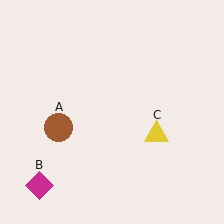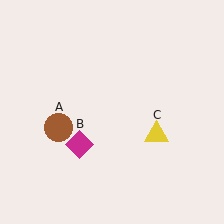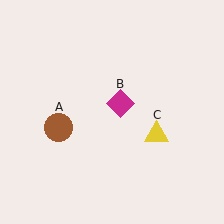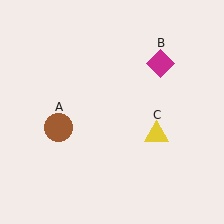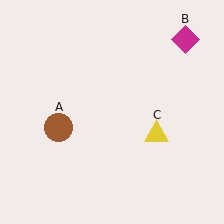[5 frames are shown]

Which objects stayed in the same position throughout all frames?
Brown circle (object A) and yellow triangle (object C) remained stationary.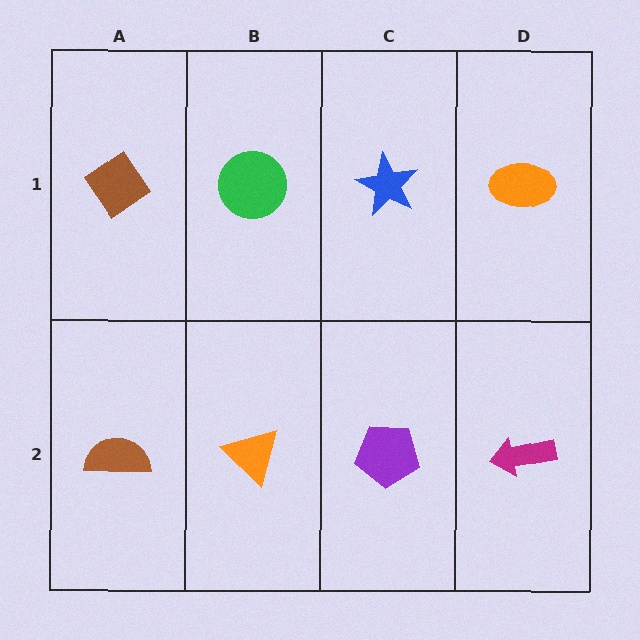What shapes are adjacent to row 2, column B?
A green circle (row 1, column B), a brown semicircle (row 2, column A), a purple pentagon (row 2, column C).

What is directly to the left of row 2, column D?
A purple pentagon.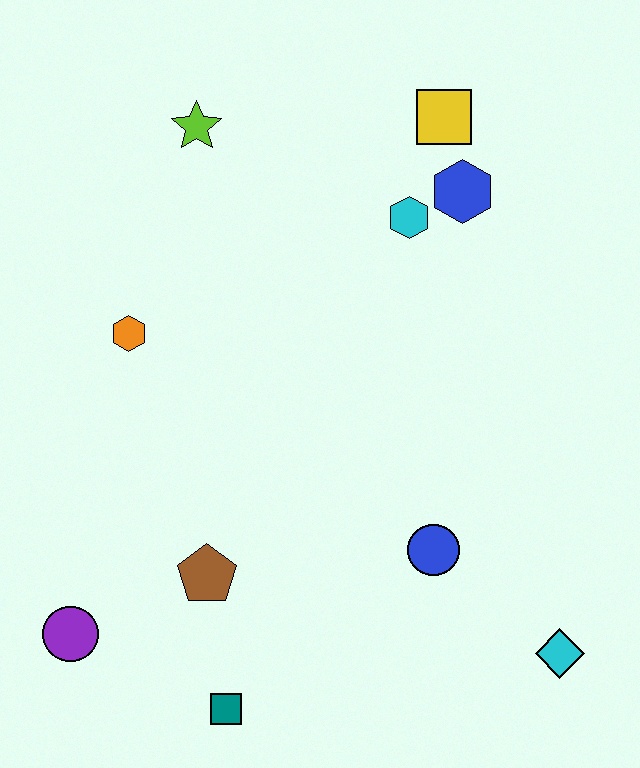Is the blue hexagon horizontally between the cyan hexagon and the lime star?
No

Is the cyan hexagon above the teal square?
Yes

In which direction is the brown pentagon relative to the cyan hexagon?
The brown pentagon is below the cyan hexagon.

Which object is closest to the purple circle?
The brown pentagon is closest to the purple circle.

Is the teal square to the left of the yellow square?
Yes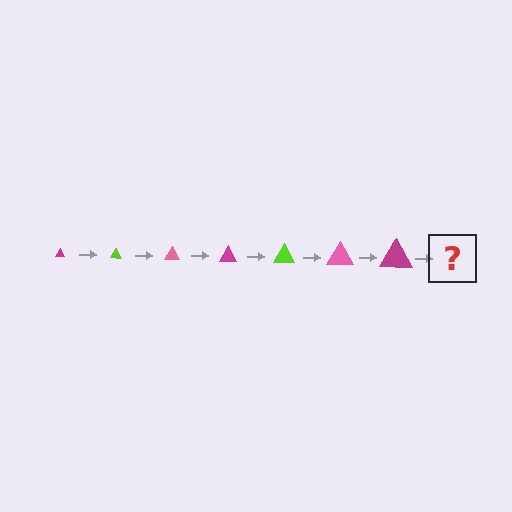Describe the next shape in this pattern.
It should be a lime triangle, larger than the previous one.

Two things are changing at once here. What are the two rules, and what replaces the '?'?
The two rules are that the triangle grows larger each step and the color cycles through magenta, lime, and pink. The '?' should be a lime triangle, larger than the previous one.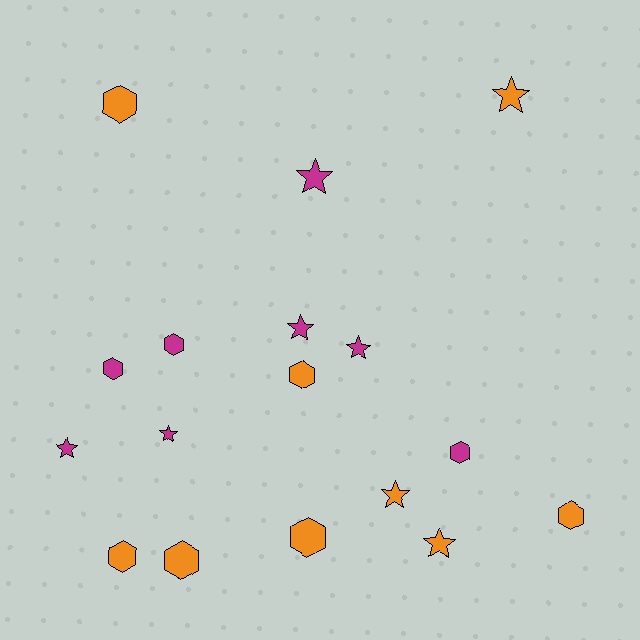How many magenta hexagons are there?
There are 3 magenta hexagons.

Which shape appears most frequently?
Hexagon, with 9 objects.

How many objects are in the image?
There are 17 objects.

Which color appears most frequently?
Orange, with 9 objects.